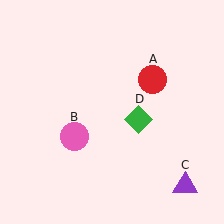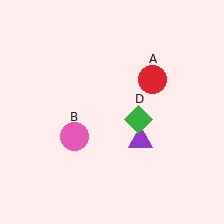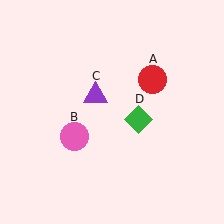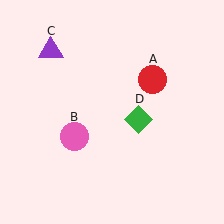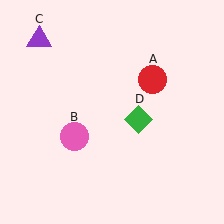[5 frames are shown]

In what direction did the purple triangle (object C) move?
The purple triangle (object C) moved up and to the left.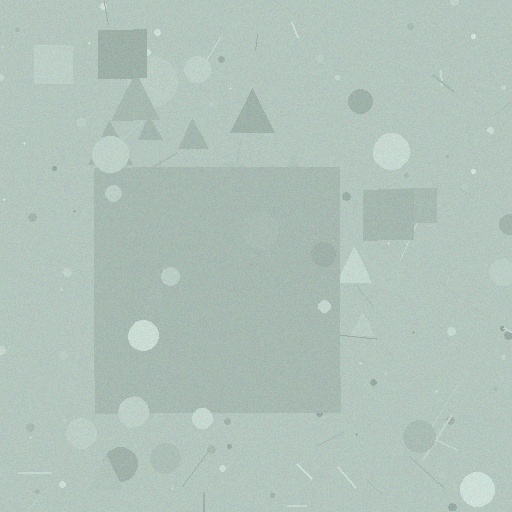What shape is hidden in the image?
A square is hidden in the image.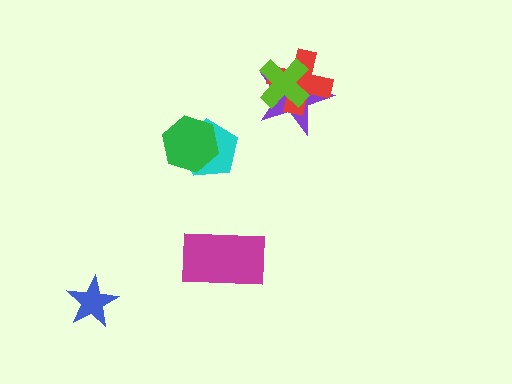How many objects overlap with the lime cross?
2 objects overlap with the lime cross.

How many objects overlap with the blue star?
0 objects overlap with the blue star.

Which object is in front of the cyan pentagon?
The green hexagon is in front of the cyan pentagon.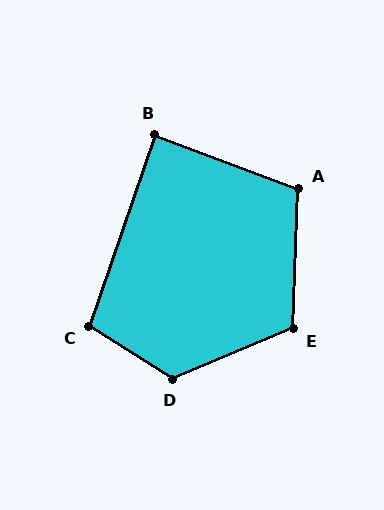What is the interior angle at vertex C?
Approximately 103 degrees (obtuse).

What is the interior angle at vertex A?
Approximately 108 degrees (obtuse).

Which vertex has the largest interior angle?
D, at approximately 125 degrees.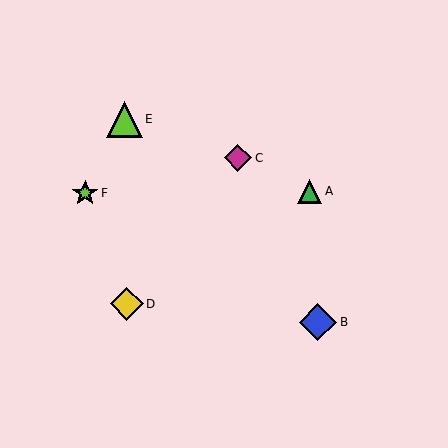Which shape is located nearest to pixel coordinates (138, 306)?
The yellow diamond (labeled D) at (127, 304) is nearest to that location.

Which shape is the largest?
The blue diamond (labeled B) is the largest.